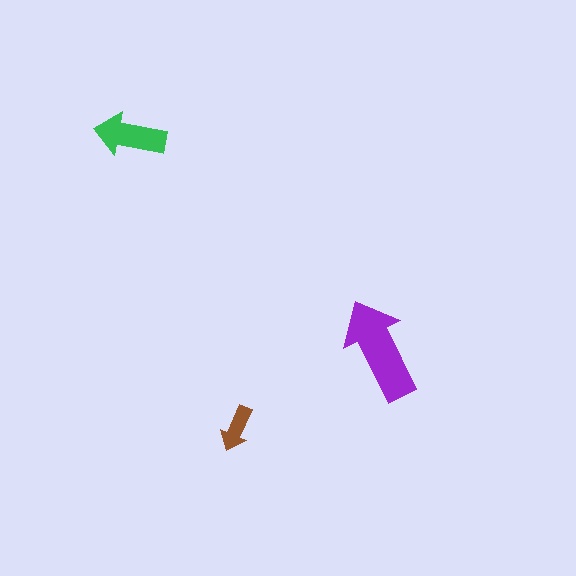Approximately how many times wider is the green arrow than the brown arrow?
About 1.5 times wider.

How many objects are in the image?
There are 3 objects in the image.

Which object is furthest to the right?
The purple arrow is rightmost.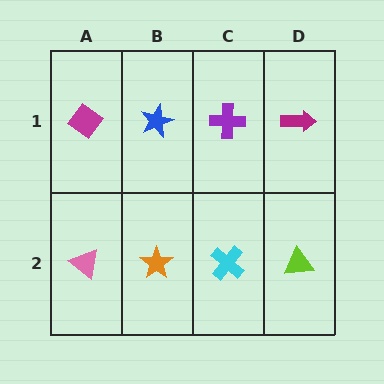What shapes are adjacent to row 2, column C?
A purple cross (row 1, column C), an orange star (row 2, column B), a lime triangle (row 2, column D).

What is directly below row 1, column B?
An orange star.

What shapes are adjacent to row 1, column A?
A pink triangle (row 2, column A), a blue star (row 1, column B).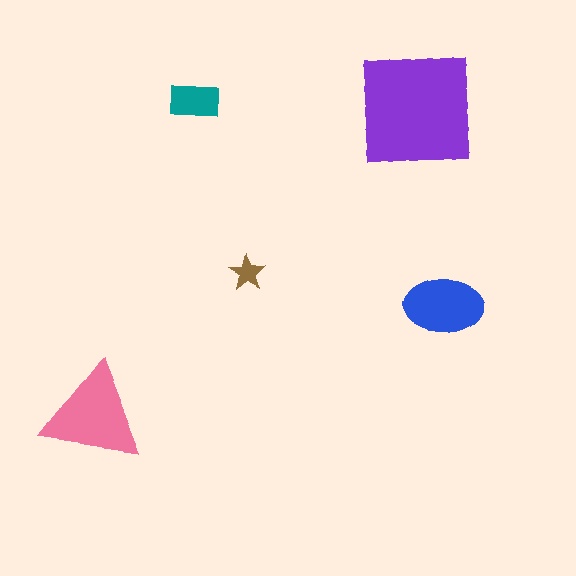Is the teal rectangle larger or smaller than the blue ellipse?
Smaller.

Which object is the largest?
The purple square.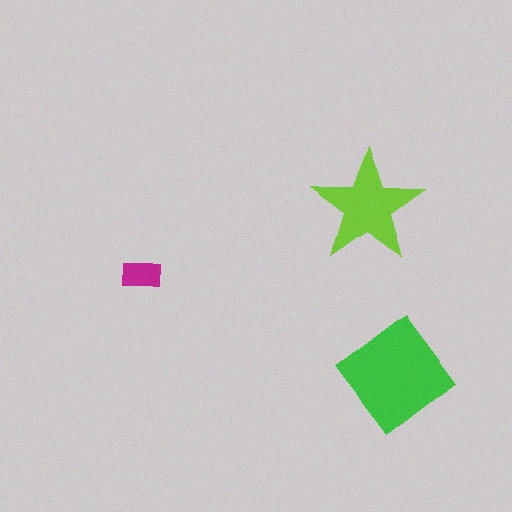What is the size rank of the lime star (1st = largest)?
2nd.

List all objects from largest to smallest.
The green diamond, the lime star, the magenta rectangle.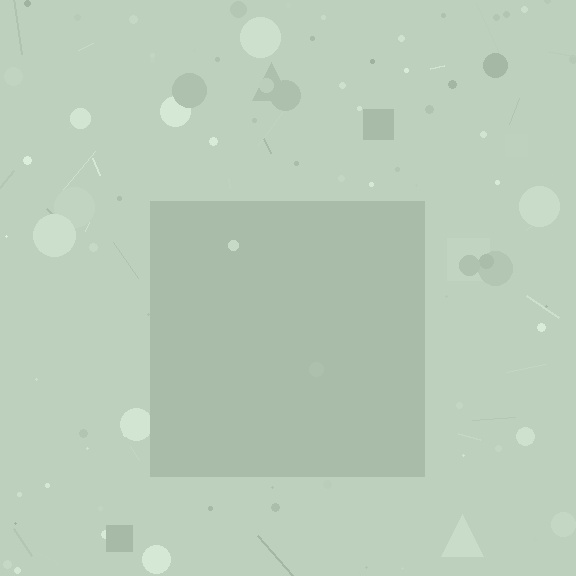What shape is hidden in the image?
A square is hidden in the image.